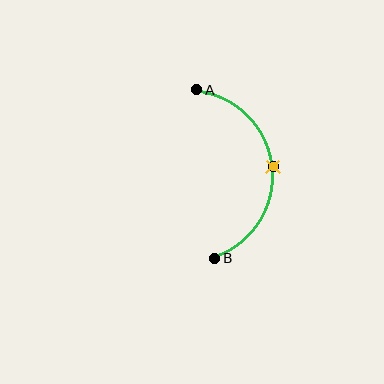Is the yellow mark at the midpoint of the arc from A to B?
Yes. The yellow mark lies on the arc at equal arc-length from both A and B — it is the arc midpoint.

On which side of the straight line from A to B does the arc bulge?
The arc bulges to the right of the straight line connecting A and B.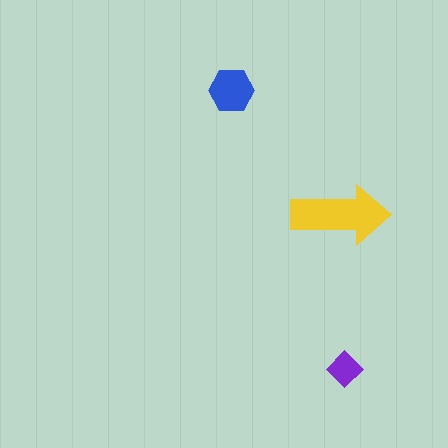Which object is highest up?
The blue hexagon is topmost.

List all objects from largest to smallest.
The yellow arrow, the blue hexagon, the purple diamond.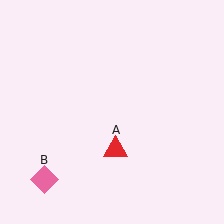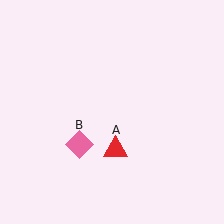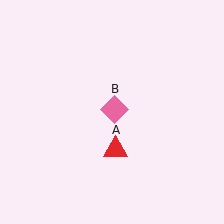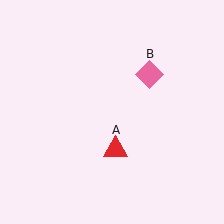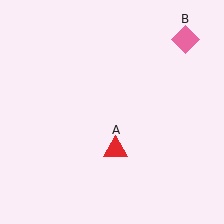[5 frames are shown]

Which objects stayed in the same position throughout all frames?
Red triangle (object A) remained stationary.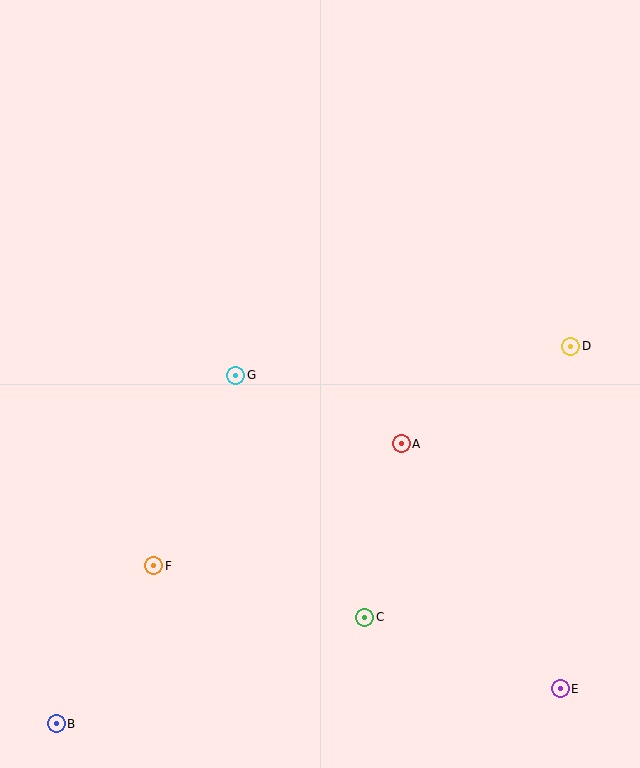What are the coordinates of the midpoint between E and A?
The midpoint between E and A is at (481, 566).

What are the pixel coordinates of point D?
Point D is at (571, 346).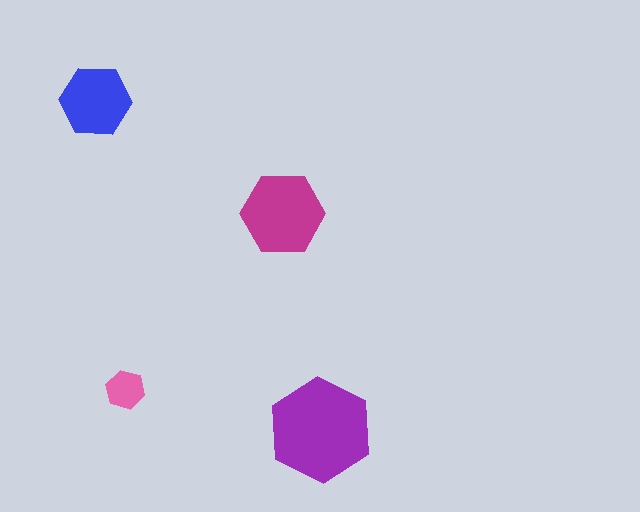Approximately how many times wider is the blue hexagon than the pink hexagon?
About 2 times wider.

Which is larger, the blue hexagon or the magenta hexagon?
The magenta one.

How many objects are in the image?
There are 4 objects in the image.